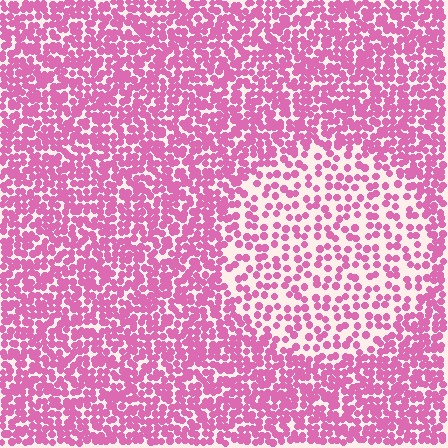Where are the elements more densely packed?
The elements are more densely packed outside the circle boundary.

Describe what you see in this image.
The image contains small pink elements arranged at two different densities. A circle-shaped region is visible where the elements are less densely packed than the surrounding area.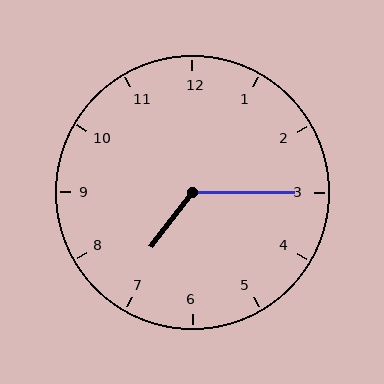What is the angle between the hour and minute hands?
Approximately 128 degrees.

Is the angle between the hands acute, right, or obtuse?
It is obtuse.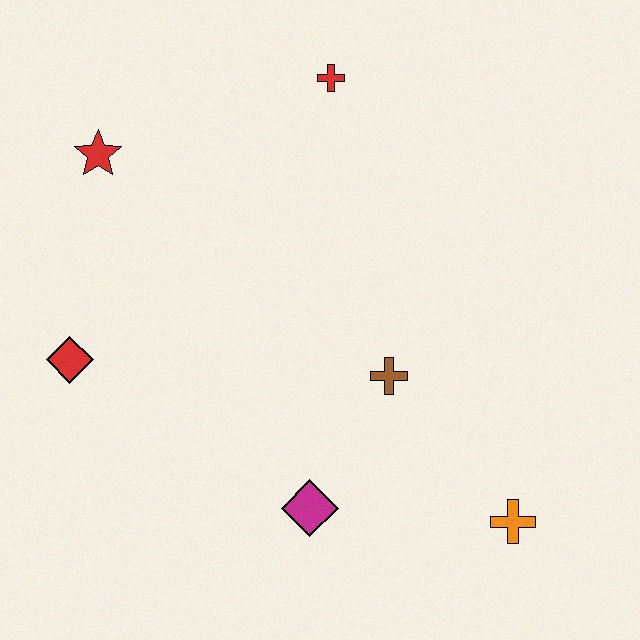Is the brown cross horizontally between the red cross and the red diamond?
No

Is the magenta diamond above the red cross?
No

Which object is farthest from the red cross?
The orange cross is farthest from the red cross.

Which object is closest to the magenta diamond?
The brown cross is closest to the magenta diamond.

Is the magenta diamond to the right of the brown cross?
No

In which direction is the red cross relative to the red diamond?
The red cross is above the red diamond.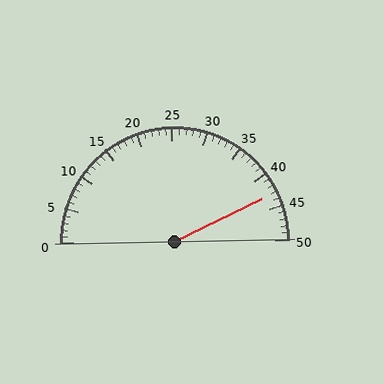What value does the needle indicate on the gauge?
The needle indicates approximately 43.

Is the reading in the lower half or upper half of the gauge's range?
The reading is in the upper half of the range (0 to 50).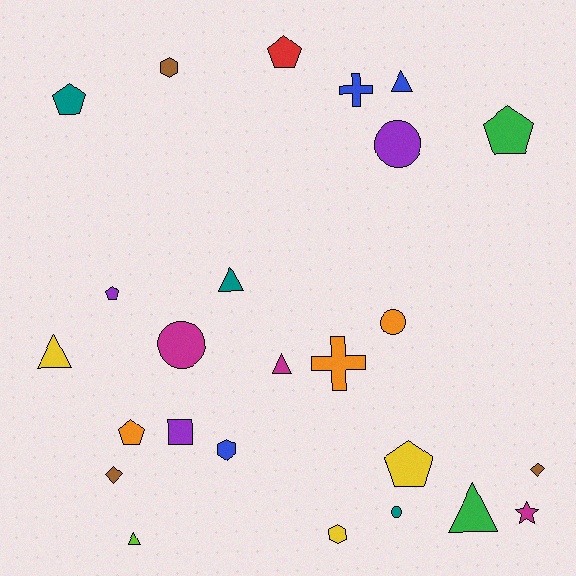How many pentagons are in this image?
There are 6 pentagons.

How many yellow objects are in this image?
There are 3 yellow objects.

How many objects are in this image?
There are 25 objects.